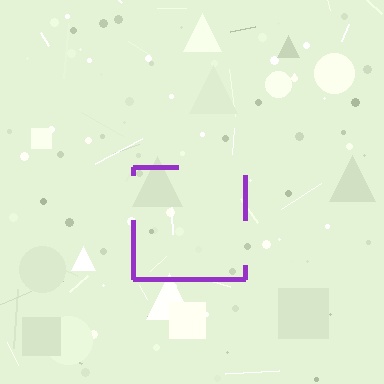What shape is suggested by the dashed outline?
The dashed outline suggests a square.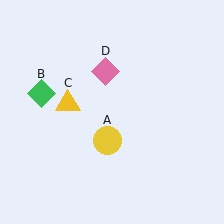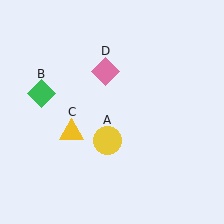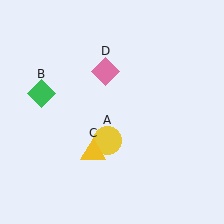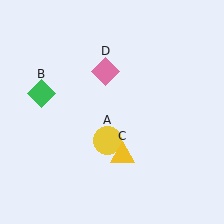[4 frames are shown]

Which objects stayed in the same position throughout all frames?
Yellow circle (object A) and green diamond (object B) and pink diamond (object D) remained stationary.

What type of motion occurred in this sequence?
The yellow triangle (object C) rotated counterclockwise around the center of the scene.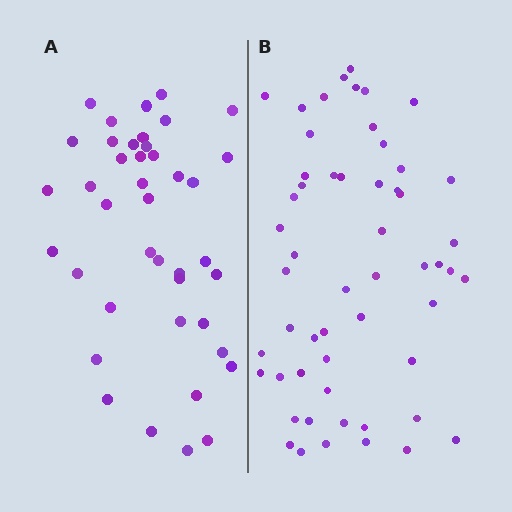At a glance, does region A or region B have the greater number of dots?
Region B (the right region) has more dots.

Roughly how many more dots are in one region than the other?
Region B has approximately 15 more dots than region A.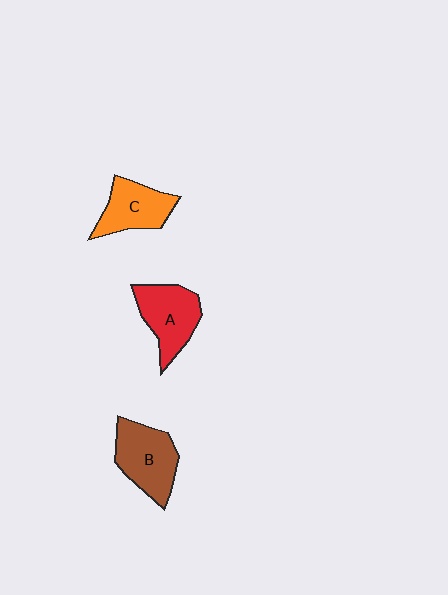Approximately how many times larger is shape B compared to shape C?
Approximately 1.2 times.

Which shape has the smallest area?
Shape C (orange).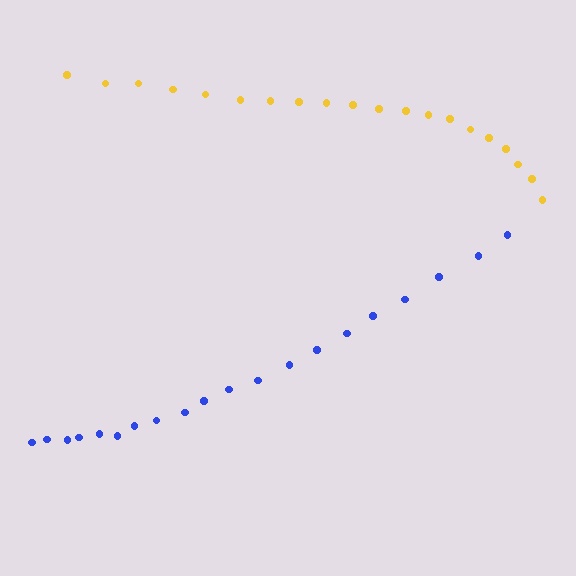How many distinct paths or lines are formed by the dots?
There are 2 distinct paths.